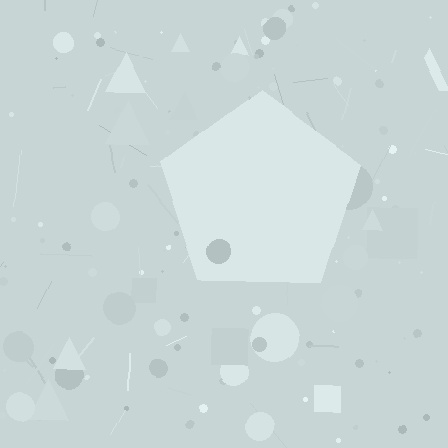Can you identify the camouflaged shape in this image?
The camouflaged shape is a pentagon.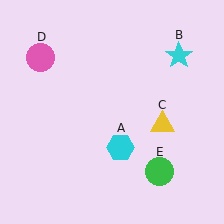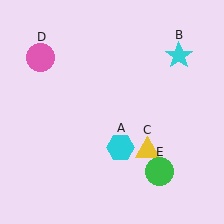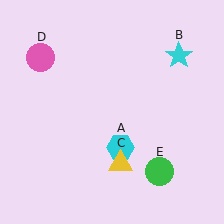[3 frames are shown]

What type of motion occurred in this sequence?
The yellow triangle (object C) rotated clockwise around the center of the scene.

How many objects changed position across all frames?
1 object changed position: yellow triangle (object C).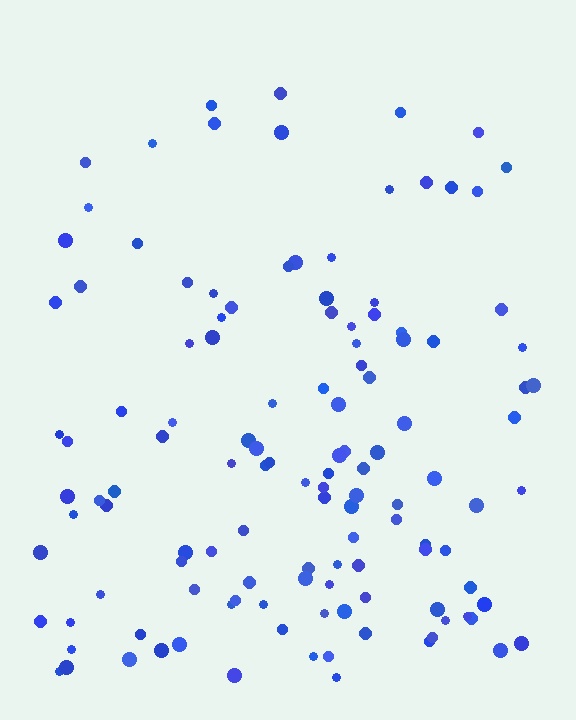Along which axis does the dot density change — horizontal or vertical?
Vertical.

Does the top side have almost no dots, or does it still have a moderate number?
Still a moderate number, just noticeably fewer than the bottom.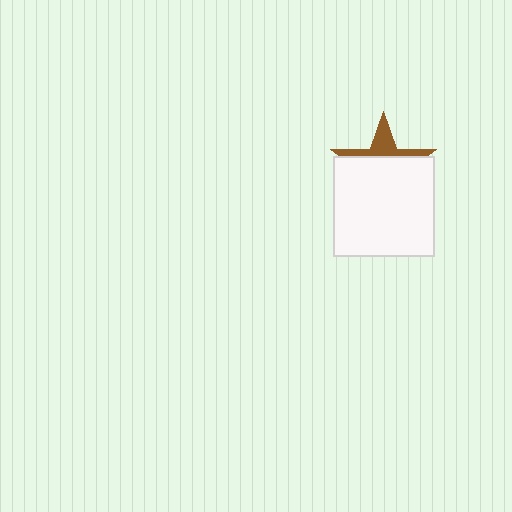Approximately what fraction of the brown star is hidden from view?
Roughly 69% of the brown star is hidden behind the white square.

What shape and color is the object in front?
The object in front is a white square.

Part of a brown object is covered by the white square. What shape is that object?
It is a star.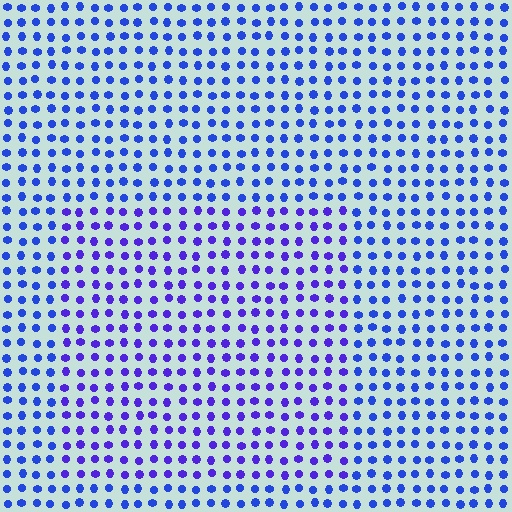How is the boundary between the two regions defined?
The boundary is defined purely by a slight shift in hue (about 27 degrees). Spacing, size, and orientation are identical on both sides.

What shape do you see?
I see a rectangle.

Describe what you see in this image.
The image is filled with small blue elements in a uniform arrangement. A rectangle-shaped region is visible where the elements are tinted to a slightly different hue, forming a subtle color boundary.